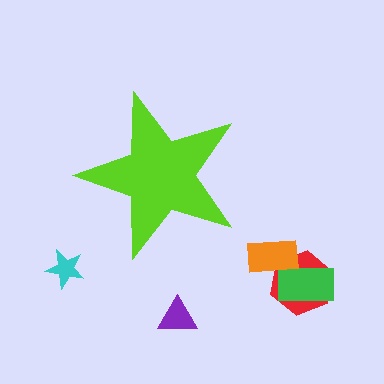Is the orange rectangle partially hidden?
No, the orange rectangle is fully visible.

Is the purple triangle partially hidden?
No, the purple triangle is fully visible.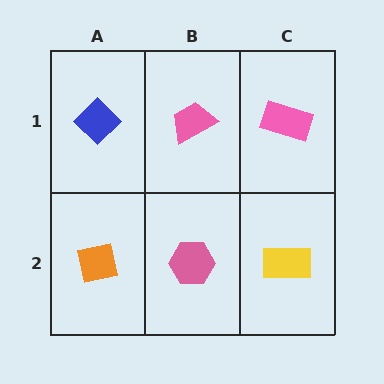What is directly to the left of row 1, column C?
A pink trapezoid.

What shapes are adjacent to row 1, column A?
An orange square (row 2, column A), a pink trapezoid (row 1, column B).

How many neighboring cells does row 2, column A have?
2.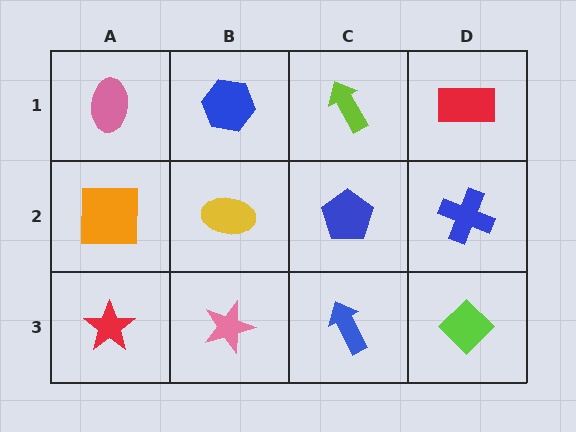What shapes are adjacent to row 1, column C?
A blue pentagon (row 2, column C), a blue hexagon (row 1, column B), a red rectangle (row 1, column D).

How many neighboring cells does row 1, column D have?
2.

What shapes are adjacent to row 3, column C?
A blue pentagon (row 2, column C), a pink star (row 3, column B), a lime diamond (row 3, column D).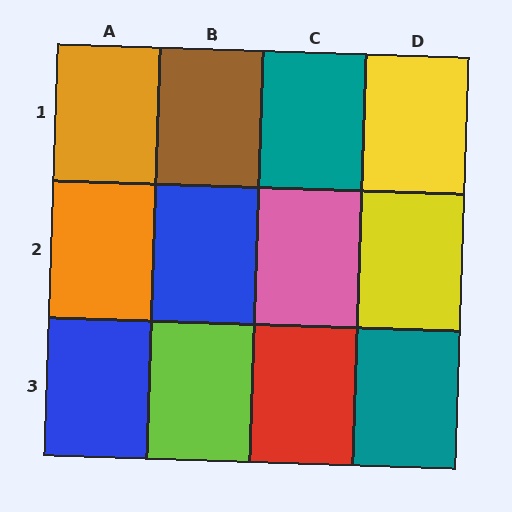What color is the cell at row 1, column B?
Brown.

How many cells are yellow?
2 cells are yellow.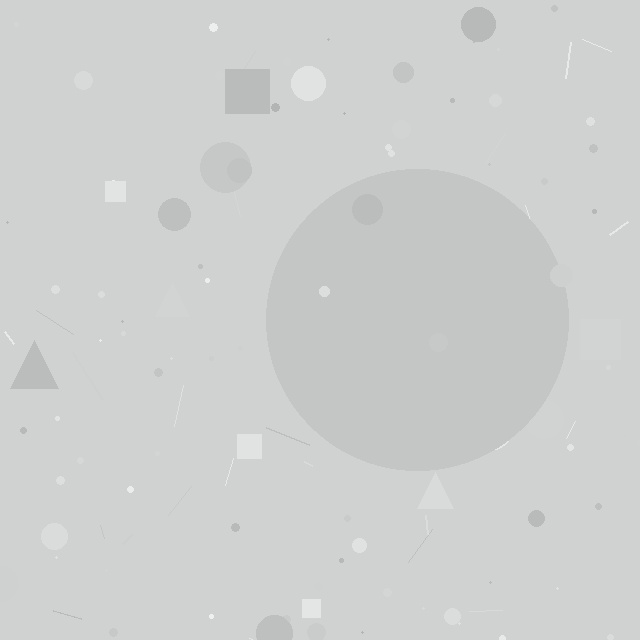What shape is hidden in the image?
A circle is hidden in the image.